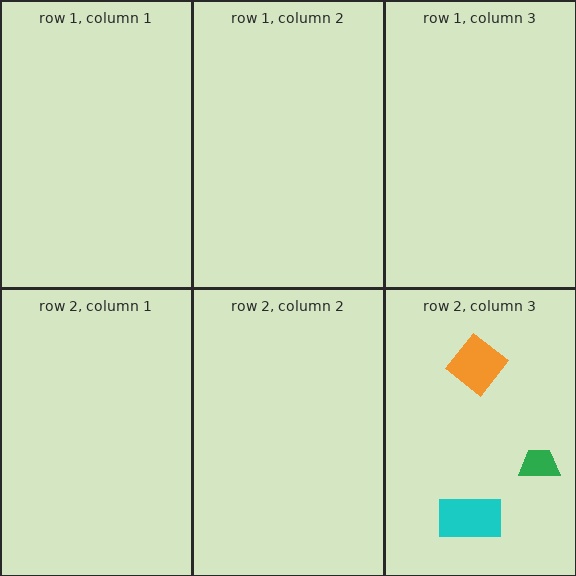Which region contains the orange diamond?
The row 2, column 3 region.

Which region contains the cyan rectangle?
The row 2, column 3 region.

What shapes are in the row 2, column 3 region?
The orange diamond, the green trapezoid, the cyan rectangle.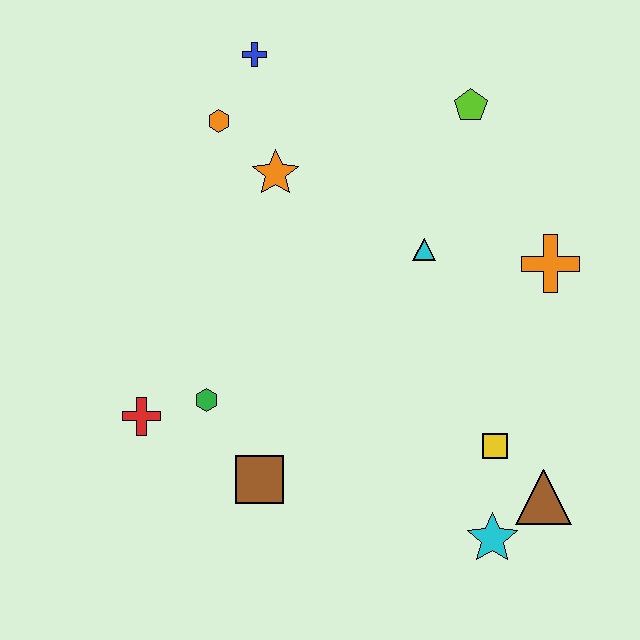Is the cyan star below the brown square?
Yes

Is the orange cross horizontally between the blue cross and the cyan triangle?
No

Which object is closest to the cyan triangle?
The orange cross is closest to the cyan triangle.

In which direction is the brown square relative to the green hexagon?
The brown square is below the green hexagon.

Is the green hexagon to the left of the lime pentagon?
Yes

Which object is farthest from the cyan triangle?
The red cross is farthest from the cyan triangle.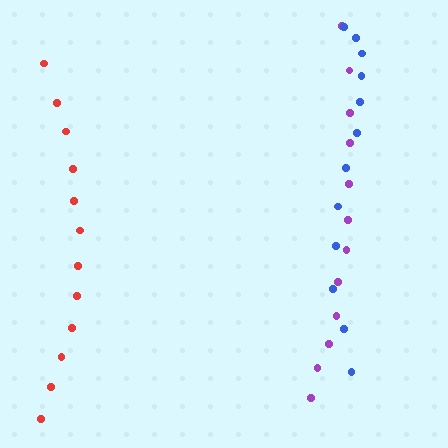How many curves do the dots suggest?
There are 3 distinct paths.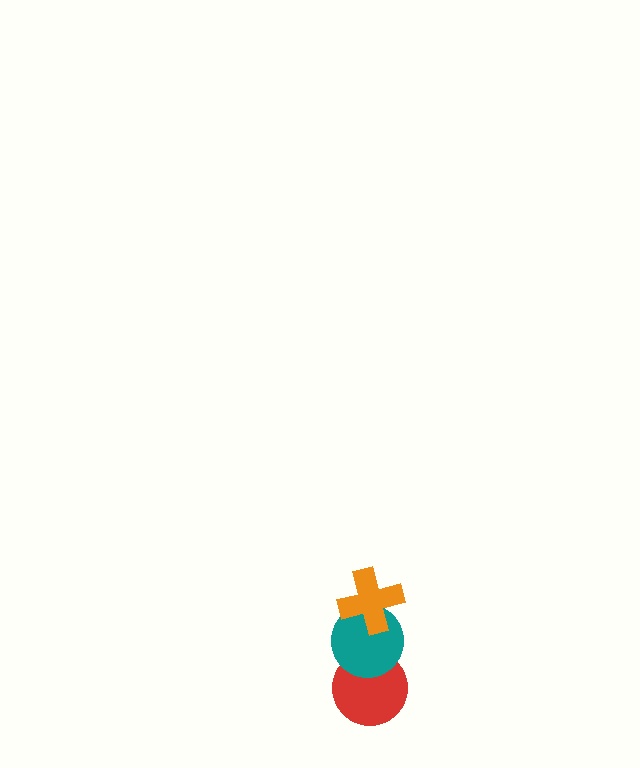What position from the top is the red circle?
The red circle is 3rd from the top.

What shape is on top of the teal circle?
The orange cross is on top of the teal circle.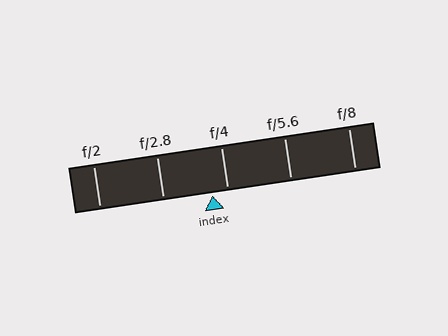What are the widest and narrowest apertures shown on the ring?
The widest aperture shown is f/2 and the narrowest is f/8.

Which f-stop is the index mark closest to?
The index mark is closest to f/4.